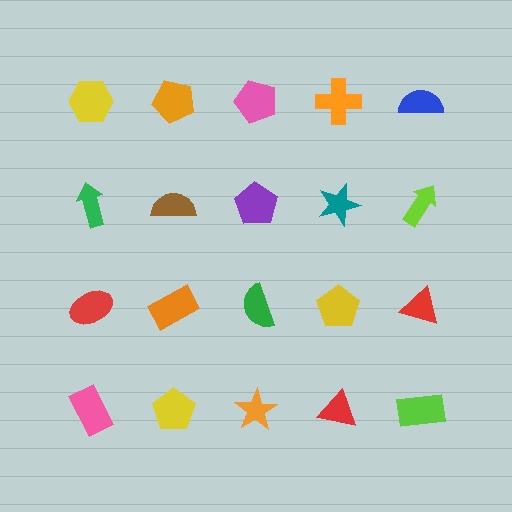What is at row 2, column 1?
A green arrow.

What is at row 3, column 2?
An orange rectangle.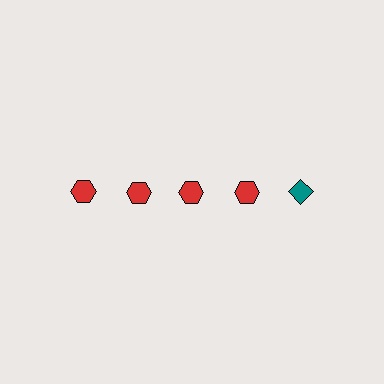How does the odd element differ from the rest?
It differs in both color (teal instead of red) and shape (diamond instead of hexagon).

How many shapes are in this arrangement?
There are 5 shapes arranged in a grid pattern.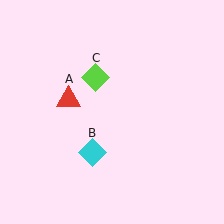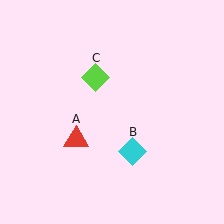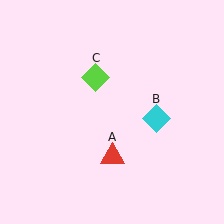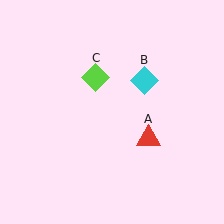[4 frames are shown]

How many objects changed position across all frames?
2 objects changed position: red triangle (object A), cyan diamond (object B).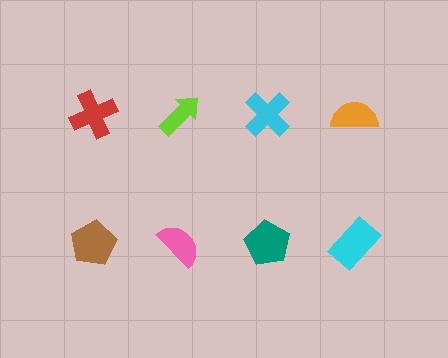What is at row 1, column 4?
An orange semicircle.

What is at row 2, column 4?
A cyan rectangle.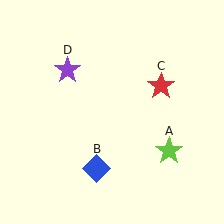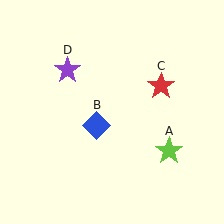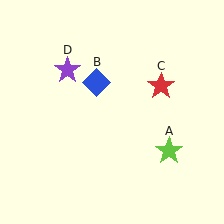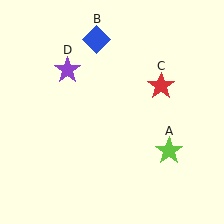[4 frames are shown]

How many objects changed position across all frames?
1 object changed position: blue diamond (object B).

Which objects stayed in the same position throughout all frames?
Lime star (object A) and red star (object C) and purple star (object D) remained stationary.